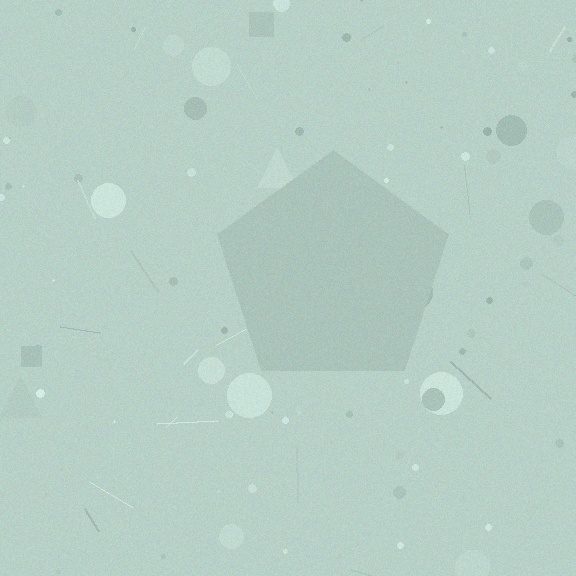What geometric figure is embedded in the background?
A pentagon is embedded in the background.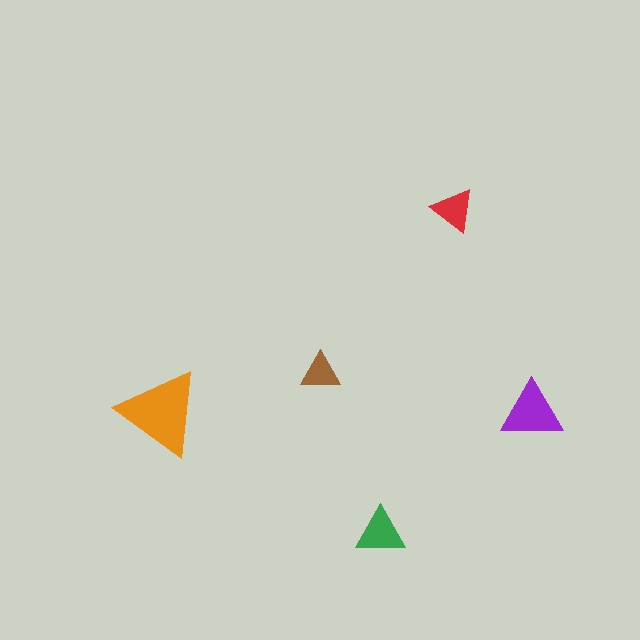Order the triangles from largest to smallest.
the orange one, the purple one, the green one, the red one, the brown one.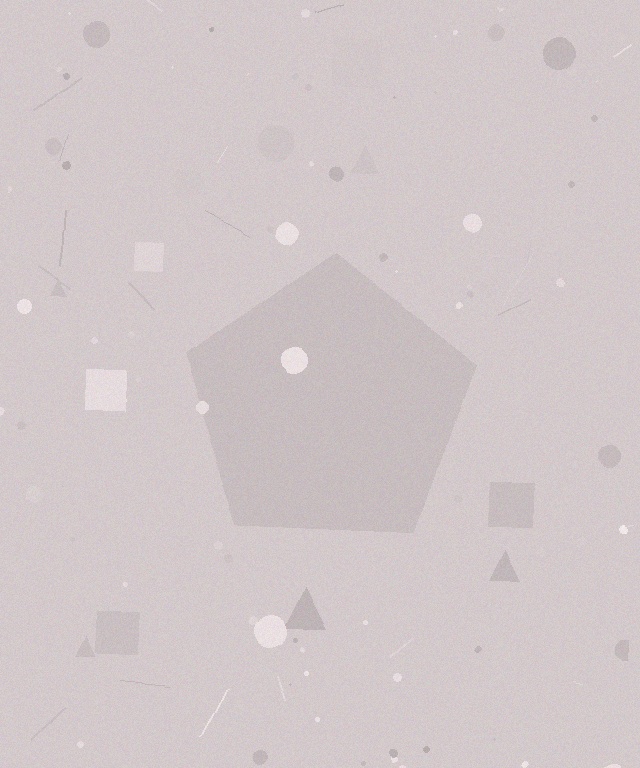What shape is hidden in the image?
A pentagon is hidden in the image.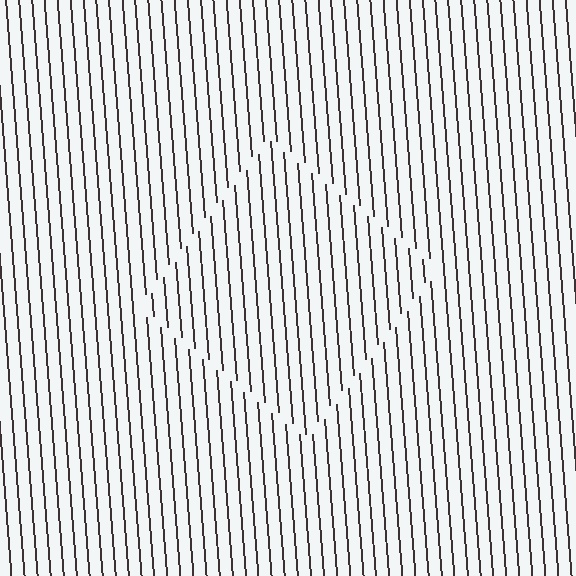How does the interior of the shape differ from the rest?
The interior of the shape contains the same grating, shifted by half a period — the contour is defined by the phase discontinuity where line-ends from the inner and outer gratings abut.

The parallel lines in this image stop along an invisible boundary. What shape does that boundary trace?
An illusory square. The interior of the shape contains the same grating, shifted by half a period — the contour is defined by the phase discontinuity where line-ends from the inner and outer gratings abut.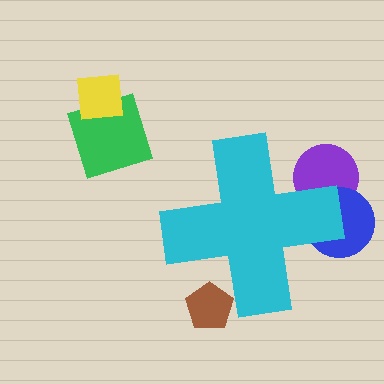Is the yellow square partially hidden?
No, the yellow square is fully visible.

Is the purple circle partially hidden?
Yes, the purple circle is partially hidden behind the cyan cross.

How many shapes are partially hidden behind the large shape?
3 shapes are partially hidden.